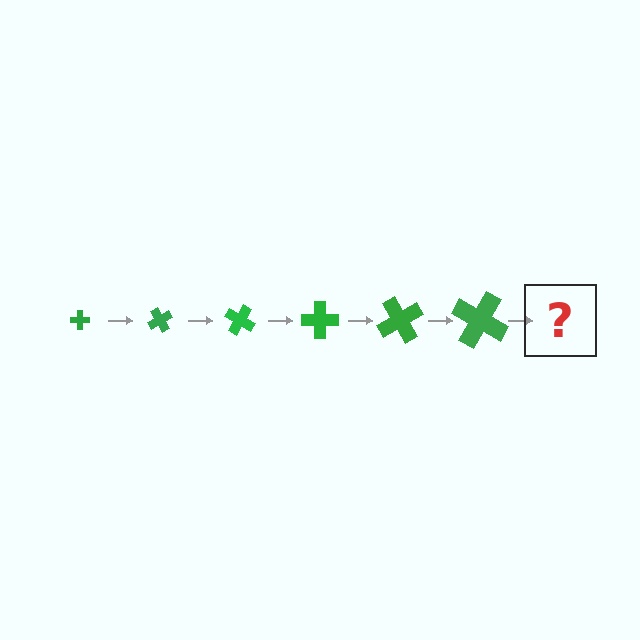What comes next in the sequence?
The next element should be a cross, larger than the previous one and rotated 360 degrees from the start.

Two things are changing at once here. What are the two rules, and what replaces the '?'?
The two rules are that the cross grows larger each step and it rotates 60 degrees each step. The '?' should be a cross, larger than the previous one and rotated 360 degrees from the start.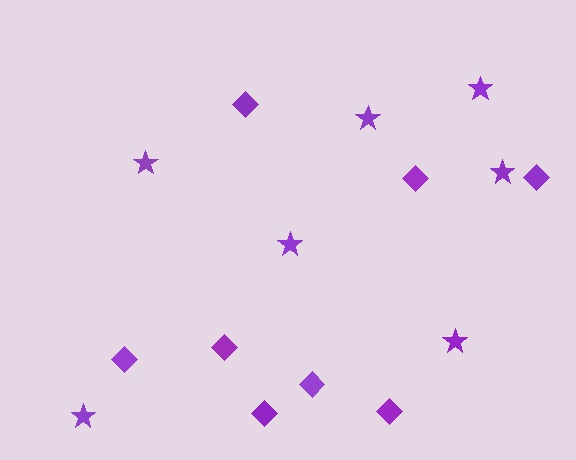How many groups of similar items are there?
There are 2 groups: one group of stars (7) and one group of diamonds (8).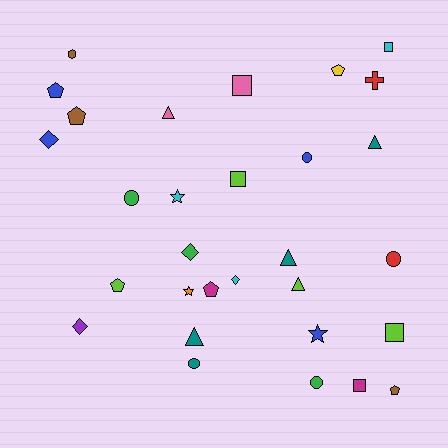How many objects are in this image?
There are 30 objects.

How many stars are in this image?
There are 3 stars.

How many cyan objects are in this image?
There are 3 cyan objects.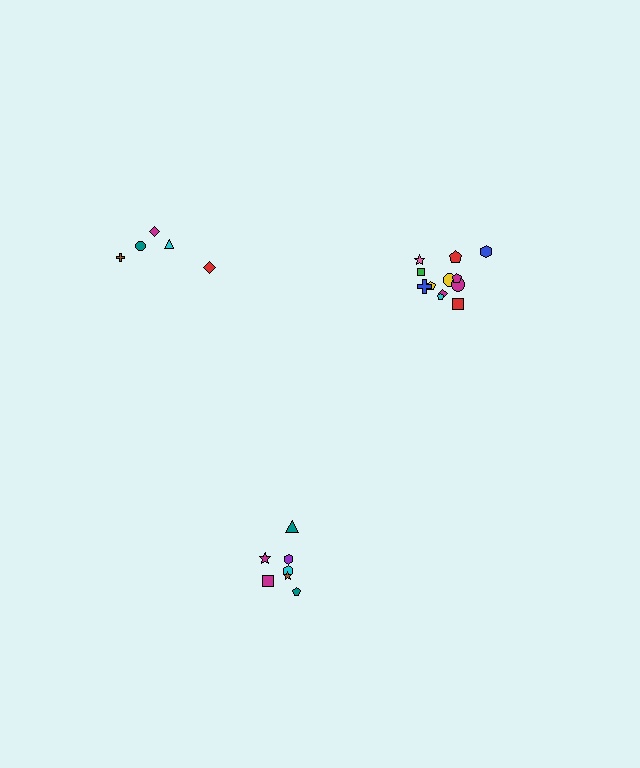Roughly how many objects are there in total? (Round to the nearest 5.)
Roughly 25 objects in total.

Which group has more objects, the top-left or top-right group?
The top-right group.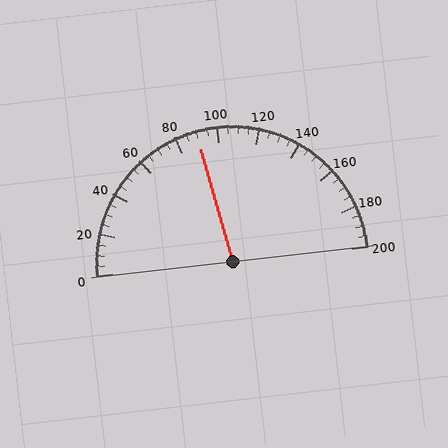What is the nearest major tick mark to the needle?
The nearest major tick mark is 80.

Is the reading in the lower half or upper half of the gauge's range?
The reading is in the lower half of the range (0 to 200).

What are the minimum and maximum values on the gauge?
The gauge ranges from 0 to 200.